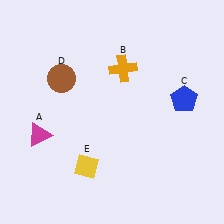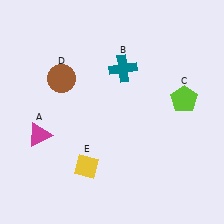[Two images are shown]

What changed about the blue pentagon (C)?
In Image 1, C is blue. In Image 2, it changed to lime.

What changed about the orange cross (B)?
In Image 1, B is orange. In Image 2, it changed to teal.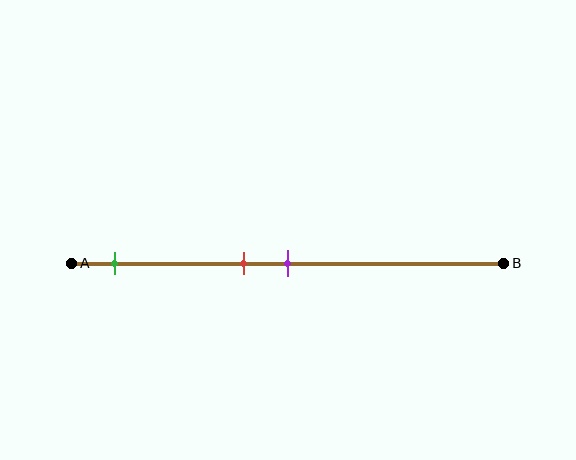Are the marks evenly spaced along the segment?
No, the marks are not evenly spaced.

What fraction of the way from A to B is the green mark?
The green mark is approximately 10% (0.1) of the way from A to B.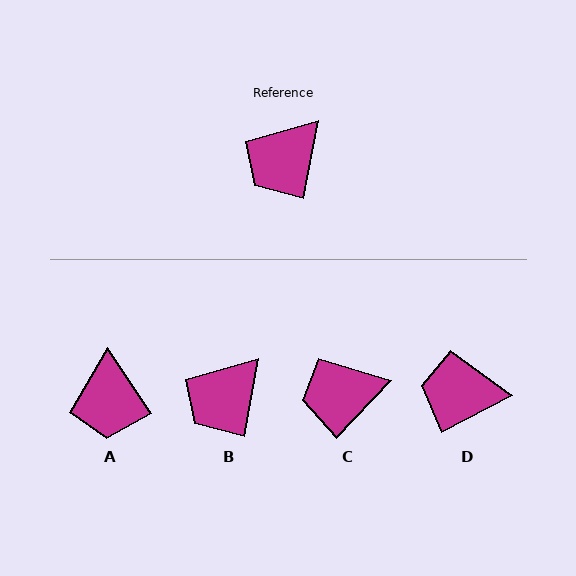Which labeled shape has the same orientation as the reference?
B.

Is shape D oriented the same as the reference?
No, it is off by about 52 degrees.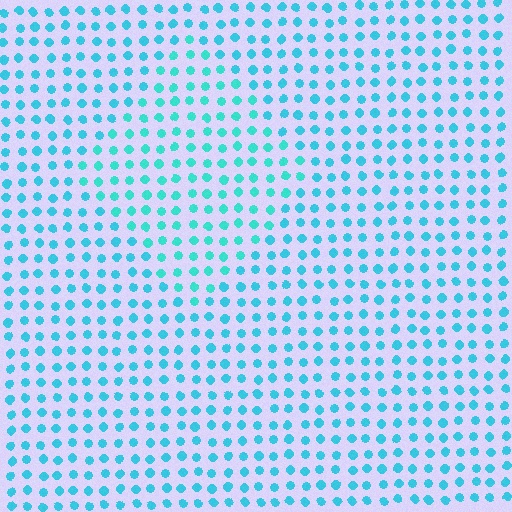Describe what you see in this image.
The image is filled with small cyan elements in a uniform arrangement. A diamond-shaped region is visible where the elements are tinted to a slightly different hue, forming a subtle color boundary.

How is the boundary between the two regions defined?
The boundary is defined purely by a slight shift in hue (about 16 degrees). Spacing, size, and orientation are identical on both sides.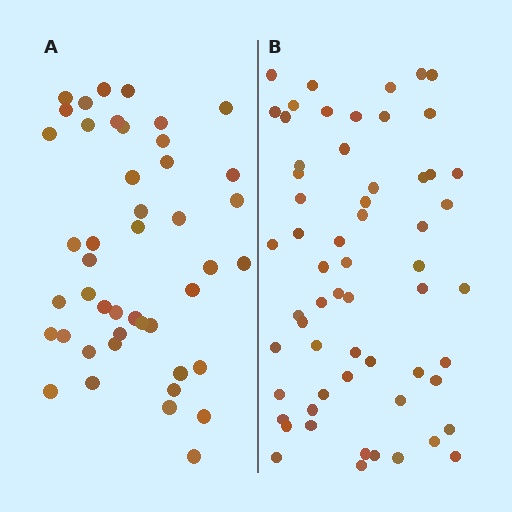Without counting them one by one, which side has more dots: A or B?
Region B (the right region) has more dots.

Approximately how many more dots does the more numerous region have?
Region B has approximately 15 more dots than region A.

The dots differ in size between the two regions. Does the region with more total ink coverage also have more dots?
No. Region A has more total ink coverage because its dots are larger, but region B actually contains more individual dots. Total area can be misleading — the number of items is what matters here.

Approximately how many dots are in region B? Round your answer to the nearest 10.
About 60 dots.